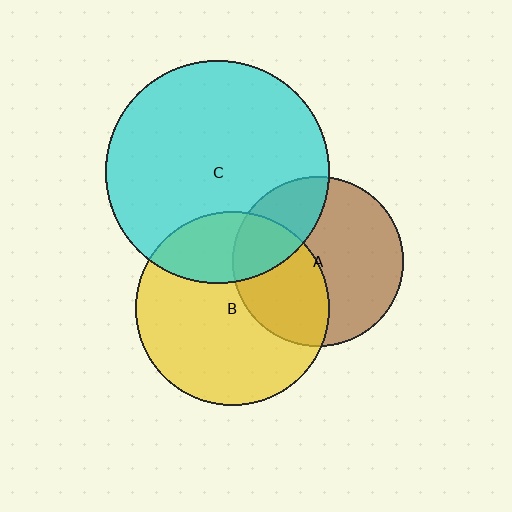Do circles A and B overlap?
Yes.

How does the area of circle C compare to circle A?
Approximately 1.7 times.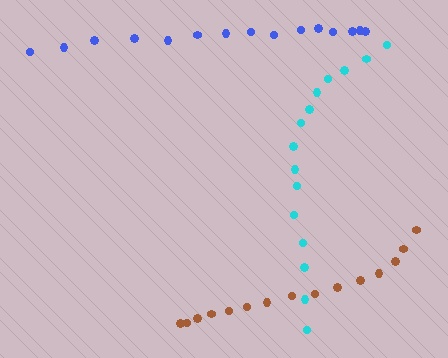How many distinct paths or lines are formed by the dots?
There are 3 distinct paths.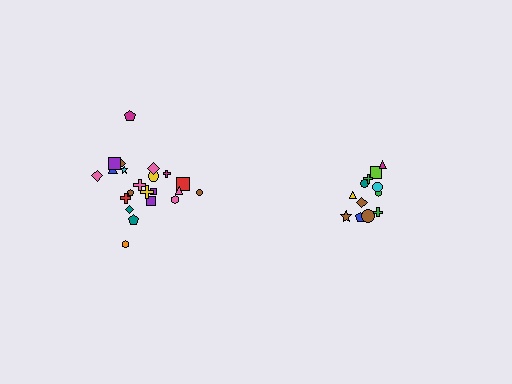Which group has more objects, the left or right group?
The left group.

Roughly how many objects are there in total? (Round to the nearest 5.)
Roughly 35 objects in total.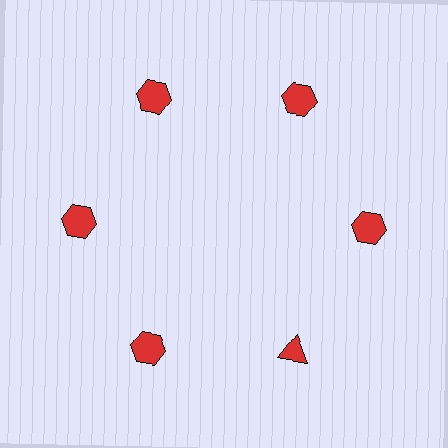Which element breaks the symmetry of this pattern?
The red triangle at roughly the 5 o'clock position breaks the symmetry. All other shapes are red hexagons.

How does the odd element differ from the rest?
It has a different shape: triangle instead of hexagon.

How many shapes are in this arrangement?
There are 6 shapes arranged in a ring pattern.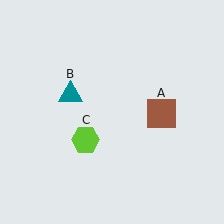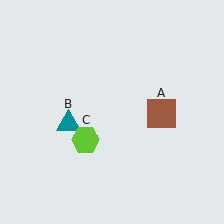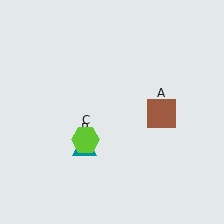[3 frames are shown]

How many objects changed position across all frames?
1 object changed position: teal triangle (object B).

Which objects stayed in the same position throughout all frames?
Brown square (object A) and lime hexagon (object C) remained stationary.